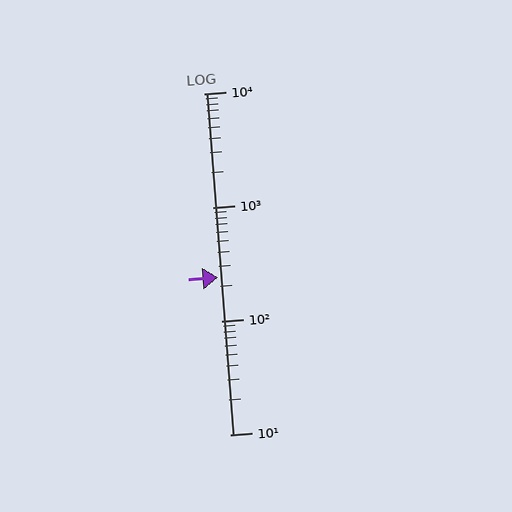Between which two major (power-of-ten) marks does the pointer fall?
The pointer is between 100 and 1000.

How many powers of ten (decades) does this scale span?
The scale spans 3 decades, from 10 to 10000.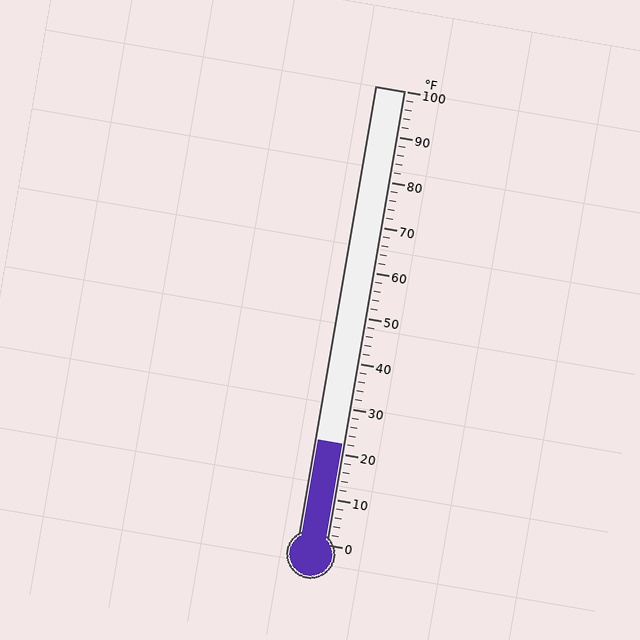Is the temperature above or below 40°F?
The temperature is below 40°F.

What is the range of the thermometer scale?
The thermometer scale ranges from 0°F to 100°F.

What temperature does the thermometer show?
The thermometer shows approximately 22°F.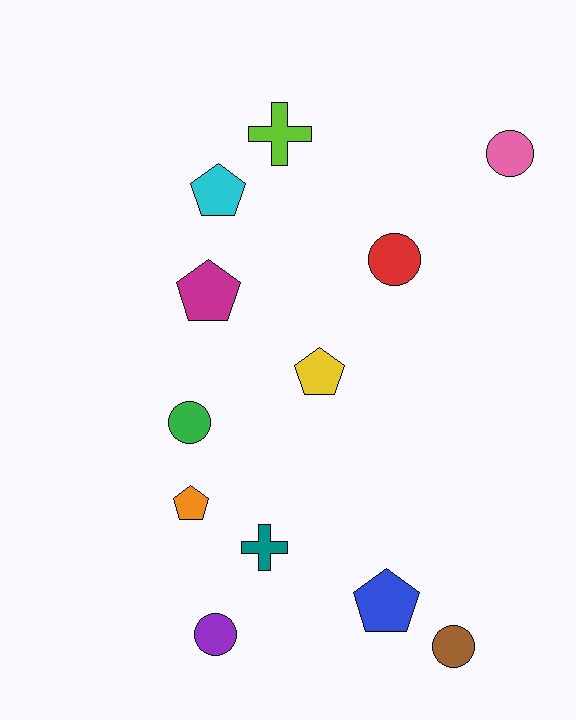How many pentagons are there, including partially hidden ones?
There are 5 pentagons.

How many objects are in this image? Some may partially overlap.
There are 12 objects.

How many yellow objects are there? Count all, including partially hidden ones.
There is 1 yellow object.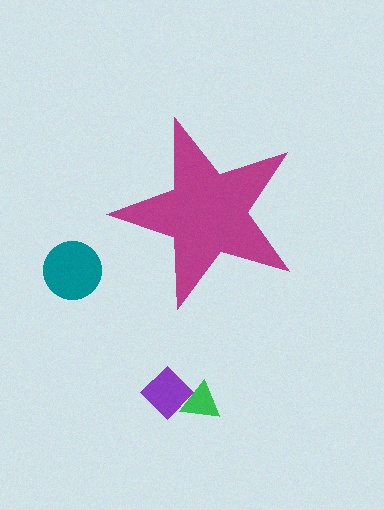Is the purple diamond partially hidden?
No, the purple diamond is fully visible.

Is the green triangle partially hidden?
No, the green triangle is fully visible.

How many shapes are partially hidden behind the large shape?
0 shapes are partially hidden.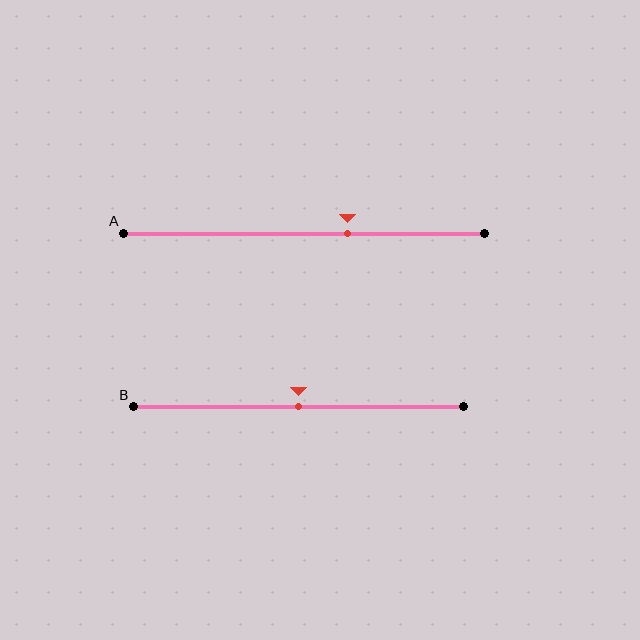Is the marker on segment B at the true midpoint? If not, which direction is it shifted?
Yes, the marker on segment B is at the true midpoint.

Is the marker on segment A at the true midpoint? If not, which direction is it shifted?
No, the marker on segment A is shifted to the right by about 12% of the segment length.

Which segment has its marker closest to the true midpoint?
Segment B has its marker closest to the true midpoint.